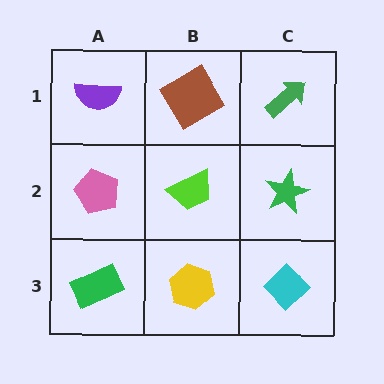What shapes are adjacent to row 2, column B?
A brown diamond (row 1, column B), a yellow hexagon (row 3, column B), a pink pentagon (row 2, column A), a green star (row 2, column C).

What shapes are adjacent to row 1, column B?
A lime trapezoid (row 2, column B), a purple semicircle (row 1, column A), a green arrow (row 1, column C).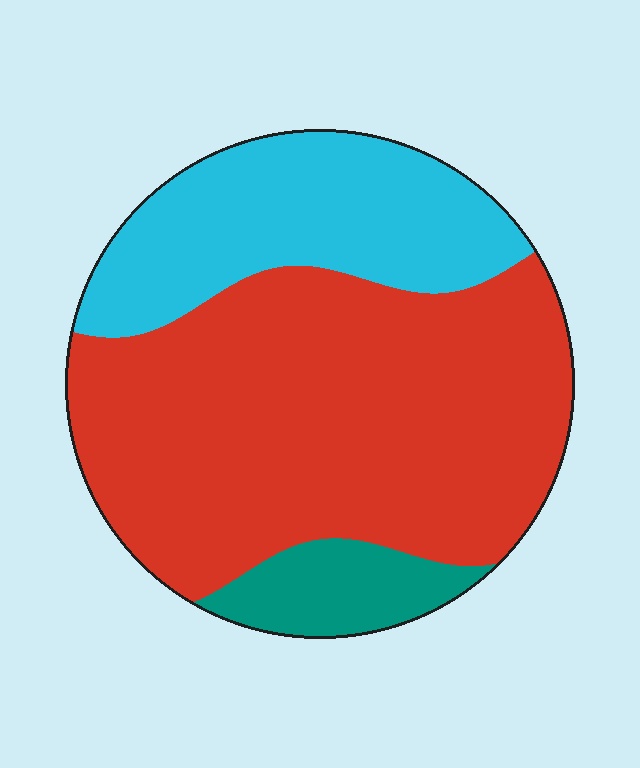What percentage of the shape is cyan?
Cyan covers roughly 25% of the shape.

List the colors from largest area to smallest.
From largest to smallest: red, cyan, teal.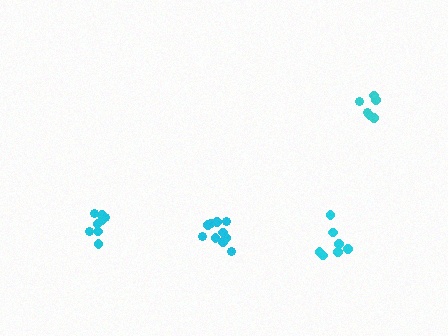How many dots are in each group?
Group 1: 7 dots, Group 2: 6 dots, Group 3: 11 dots, Group 4: 8 dots (32 total).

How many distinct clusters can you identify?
There are 4 distinct clusters.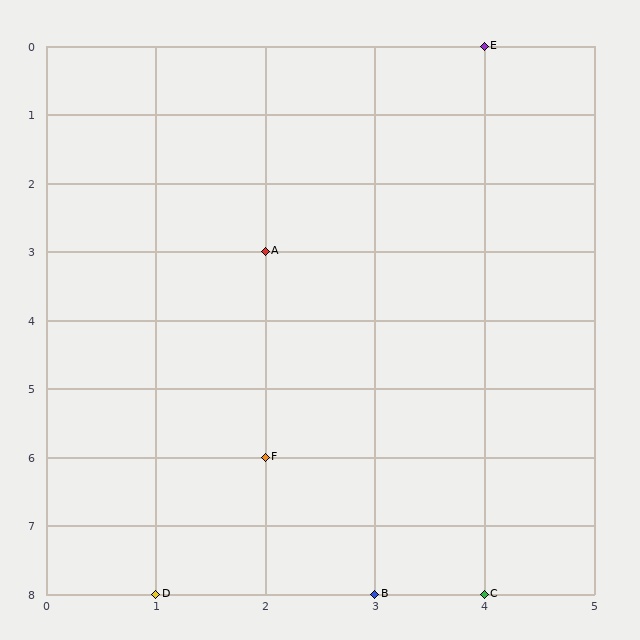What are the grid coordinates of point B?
Point B is at grid coordinates (3, 8).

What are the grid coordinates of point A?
Point A is at grid coordinates (2, 3).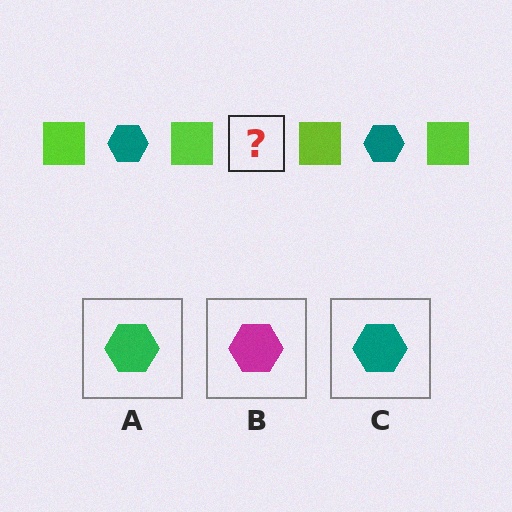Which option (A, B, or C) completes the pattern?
C.